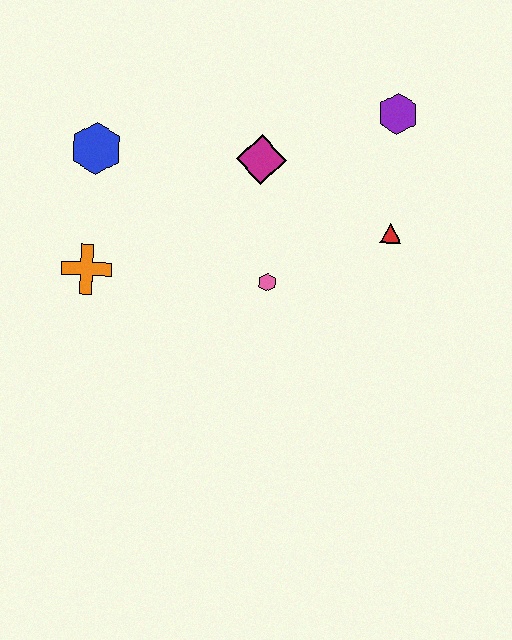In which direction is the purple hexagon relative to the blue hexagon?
The purple hexagon is to the right of the blue hexagon.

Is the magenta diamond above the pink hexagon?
Yes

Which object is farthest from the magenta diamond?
The orange cross is farthest from the magenta diamond.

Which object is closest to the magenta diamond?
The pink hexagon is closest to the magenta diamond.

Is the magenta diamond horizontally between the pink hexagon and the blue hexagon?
Yes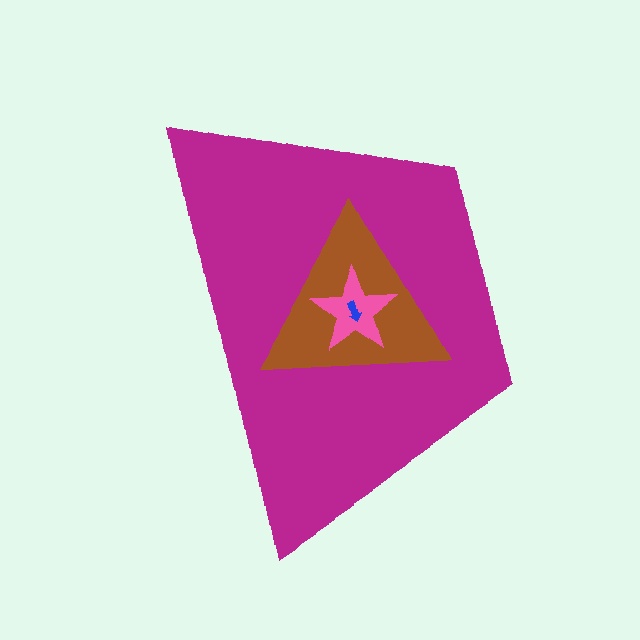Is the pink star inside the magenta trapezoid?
Yes.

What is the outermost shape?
The magenta trapezoid.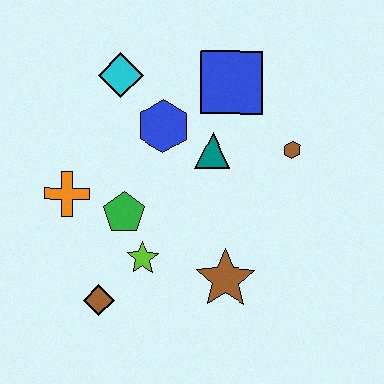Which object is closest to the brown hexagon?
The teal triangle is closest to the brown hexagon.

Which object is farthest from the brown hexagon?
The brown diamond is farthest from the brown hexagon.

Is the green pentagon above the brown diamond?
Yes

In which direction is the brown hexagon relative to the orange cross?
The brown hexagon is to the right of the orange cross.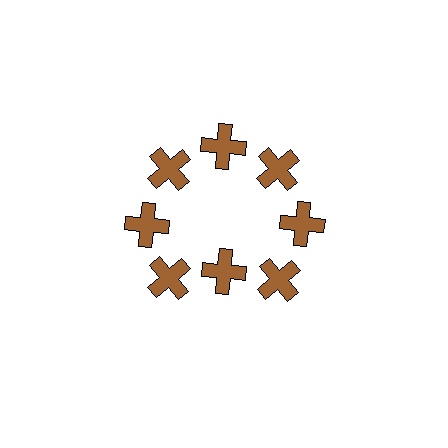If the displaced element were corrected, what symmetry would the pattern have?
It would have 8-fold rotational symmetry — the pattern would map onto itself every 45 degrees.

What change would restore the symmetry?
The symmetry would be restored by moving it outward, back onto the ring so that all 8 crosses sit at equal angles and equal distance from the center.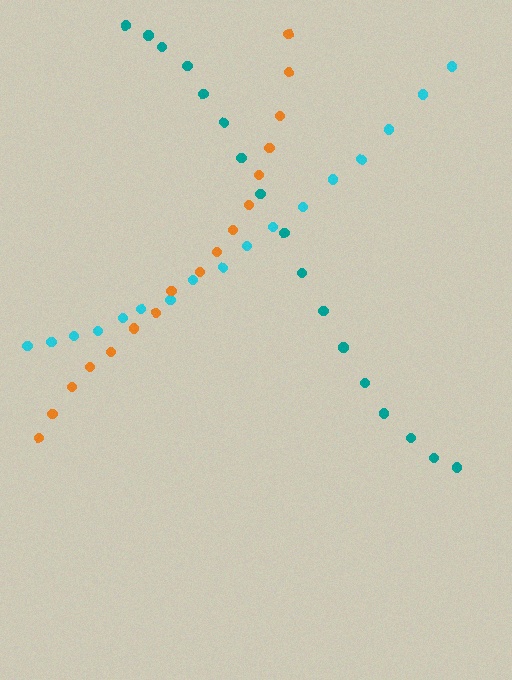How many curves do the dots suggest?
There are 3 distinct paths.